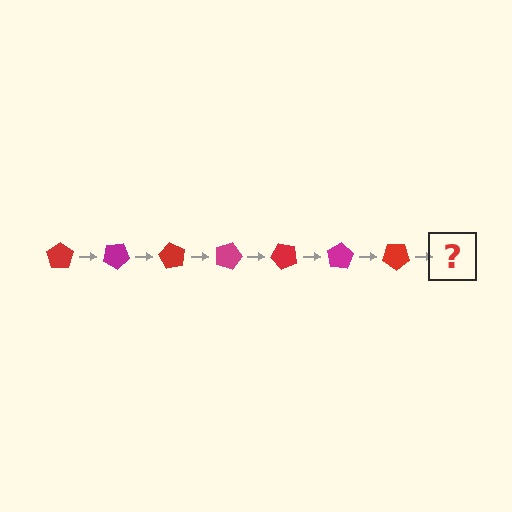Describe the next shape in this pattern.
It should be a magenta pentagon, rotated 210 degrees from the start.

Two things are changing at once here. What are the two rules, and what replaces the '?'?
The two rules are that it rotates 30 degrees each step and the color cycles through red and magenta. The '?' should be a magenta pentagon, rotated 210 degrees from the start.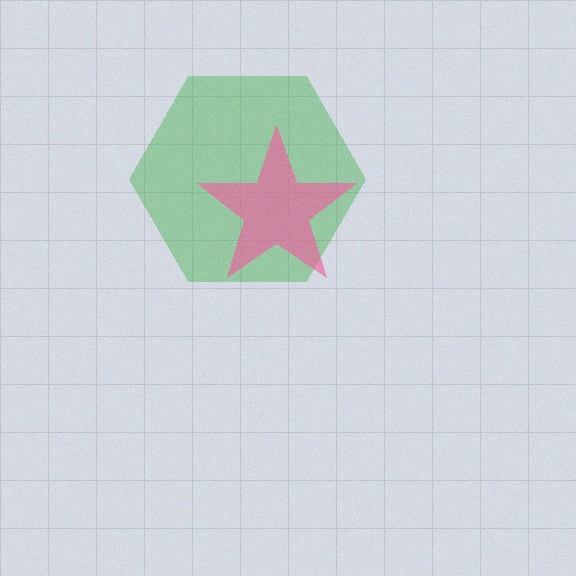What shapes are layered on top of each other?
The layered shapes are: a green hexagon, a pink star.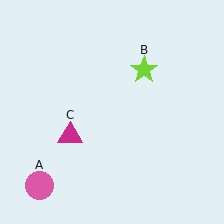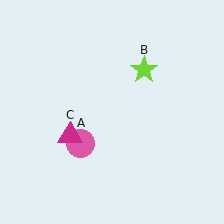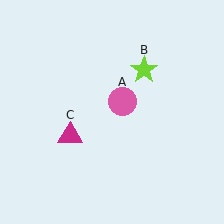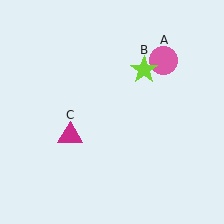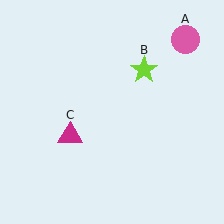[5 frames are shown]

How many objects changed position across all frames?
1 object changed position: pink circle (object A).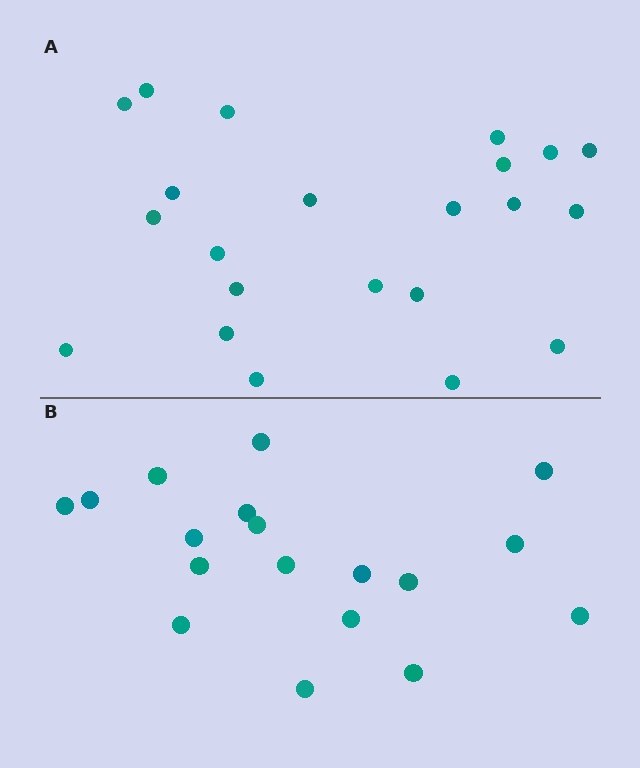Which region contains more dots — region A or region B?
Region A (the top region) has more dots.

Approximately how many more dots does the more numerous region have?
Region A has about 4 more dots than region B.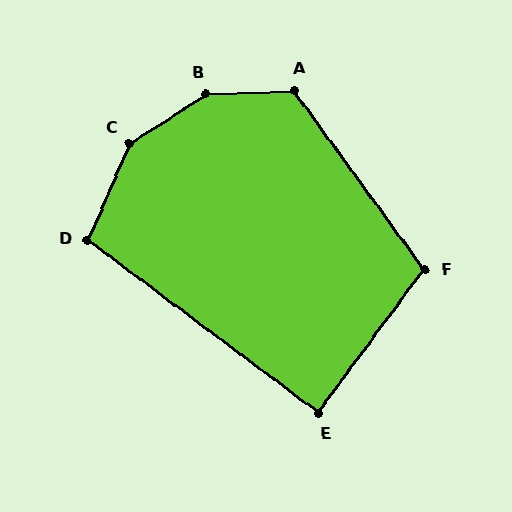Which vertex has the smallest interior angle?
E, at approximately 90 degrees.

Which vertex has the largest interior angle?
B, at approximately 149 degrees.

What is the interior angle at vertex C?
Approximately 146 degrees (obtuse).